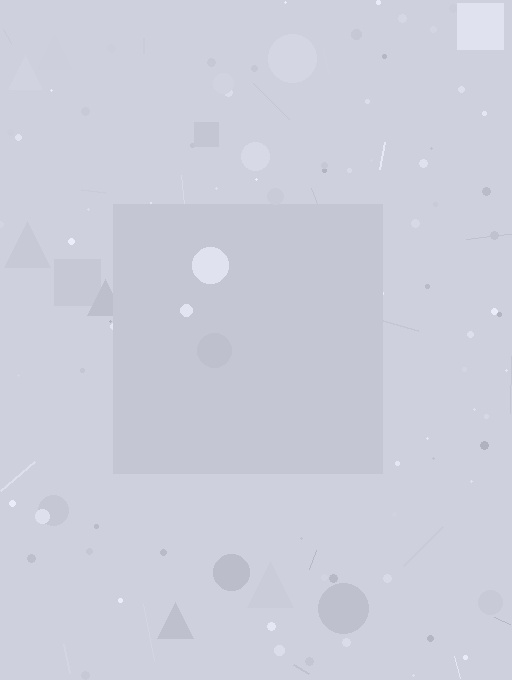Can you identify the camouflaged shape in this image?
The camouflaged shape is a square.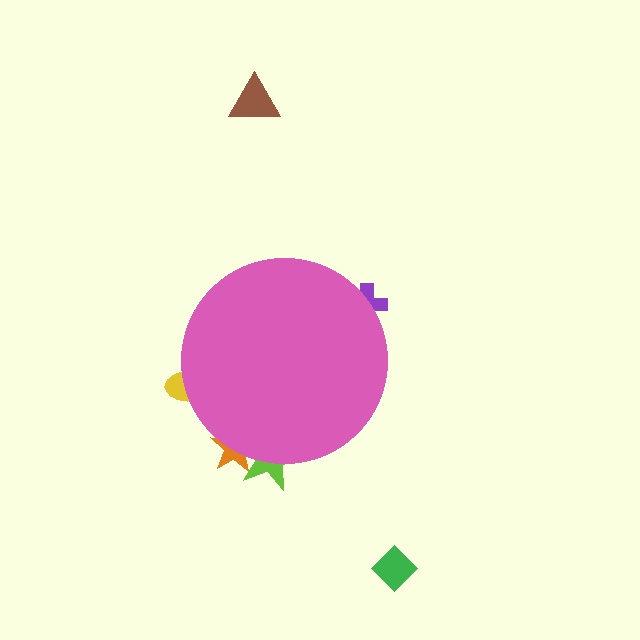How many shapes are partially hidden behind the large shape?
4 shapes are partially hidden.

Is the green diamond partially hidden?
No, the green diamond is fully visible.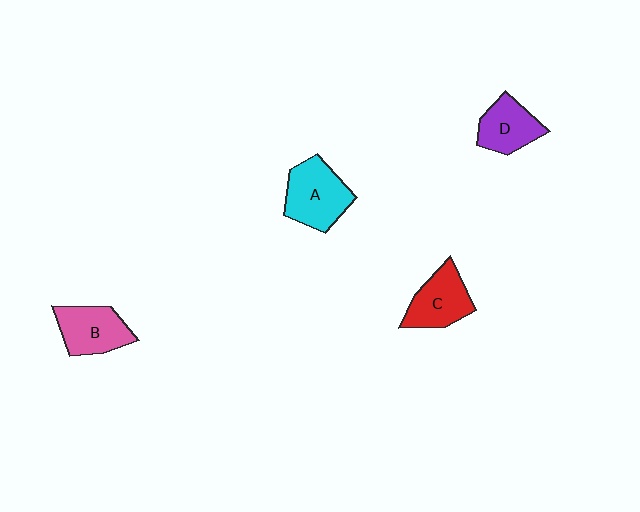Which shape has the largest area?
Shape A (cyan).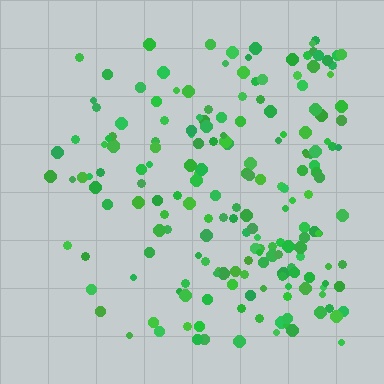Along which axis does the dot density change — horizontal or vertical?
Horizontal.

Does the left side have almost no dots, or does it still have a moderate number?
Still a moderate number, just noticeably fewer than the right.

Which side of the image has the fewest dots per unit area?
The left.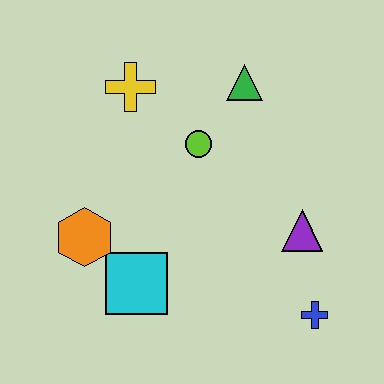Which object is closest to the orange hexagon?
The cyan square is closest to the orange hexagon.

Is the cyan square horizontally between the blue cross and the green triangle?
No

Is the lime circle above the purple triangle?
Yes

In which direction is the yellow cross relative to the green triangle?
The yellow cross is to the left of the green triangle.